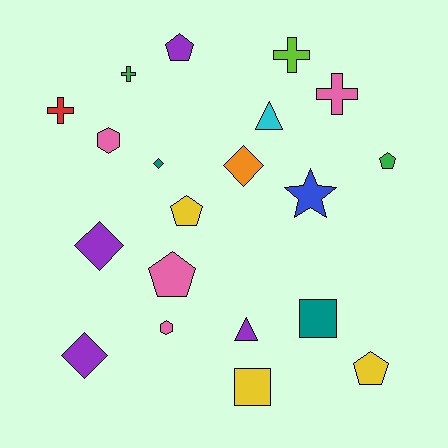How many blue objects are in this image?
There is 1 blue object.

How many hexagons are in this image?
There are 2 hexagons.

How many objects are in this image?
There are 20 objects.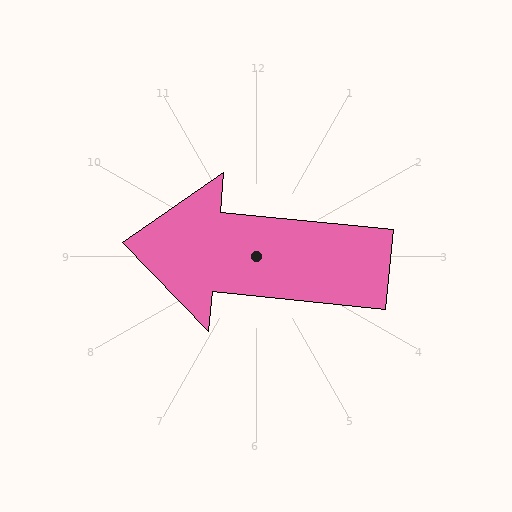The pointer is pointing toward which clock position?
Roughly 9 o'clock.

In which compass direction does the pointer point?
West.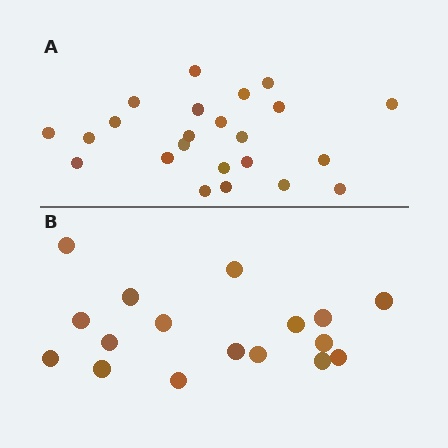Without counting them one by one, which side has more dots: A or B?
Region A (the top region) has more dots.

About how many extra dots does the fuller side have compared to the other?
Region A has about 6 more dots than region B.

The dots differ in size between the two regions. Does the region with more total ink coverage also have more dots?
No. Region B has more total ink coverage because its dots are larger, but region A actually contains more individual dots. Total area can be misleading — the number of items is what matters here.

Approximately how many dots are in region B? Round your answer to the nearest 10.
About 20 dots. (The exact count is 17, which rounds to 20.)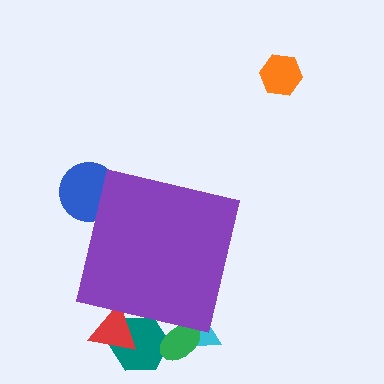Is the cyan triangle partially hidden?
Yes, the cyan triangle is partially hidden behind the purple square.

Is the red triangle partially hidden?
Yes, the red triangle is partially hidden behind the purple square.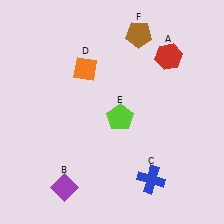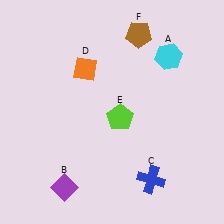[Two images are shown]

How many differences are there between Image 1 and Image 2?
There is 1 difference between the two images.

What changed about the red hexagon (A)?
In Image 1, A is red. In Image 2, it changed to cyan.